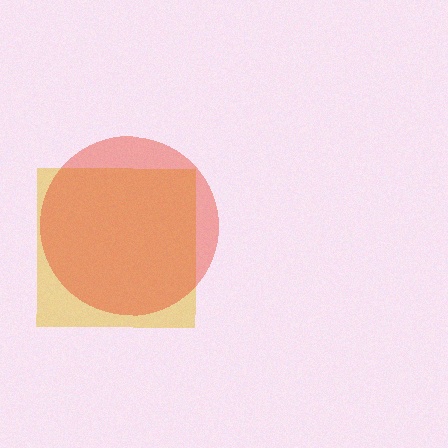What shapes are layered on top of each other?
The layered shapes are: a yellow square, a red circle.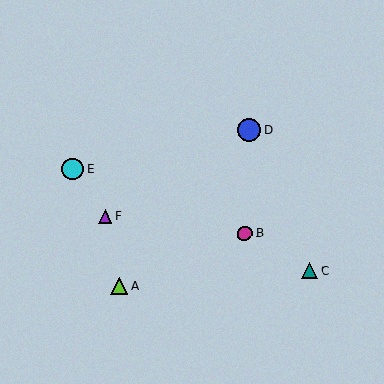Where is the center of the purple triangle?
The center of the purple triangle is at (105, 217).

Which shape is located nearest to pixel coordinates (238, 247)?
The magenta circle (labeled B) at (245, 233) is nearest to that location.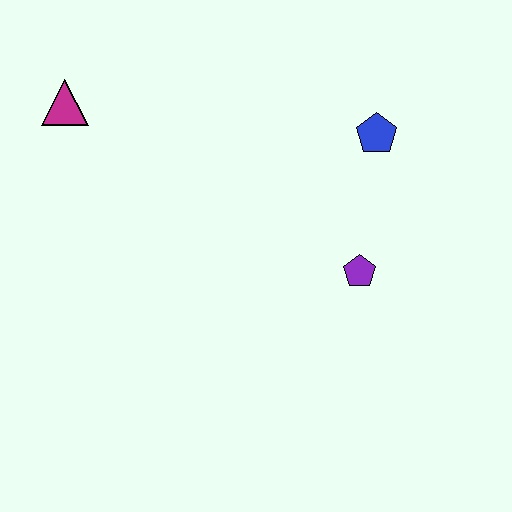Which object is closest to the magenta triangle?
The blue pentagon is closest to the magenta triangle.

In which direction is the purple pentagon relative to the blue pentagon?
The purple pentagon is below the blue pentagon.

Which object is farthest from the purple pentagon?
The magenta triangle is farthest from the purple pentagon.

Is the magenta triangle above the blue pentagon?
Yes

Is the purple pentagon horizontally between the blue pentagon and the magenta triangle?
Yes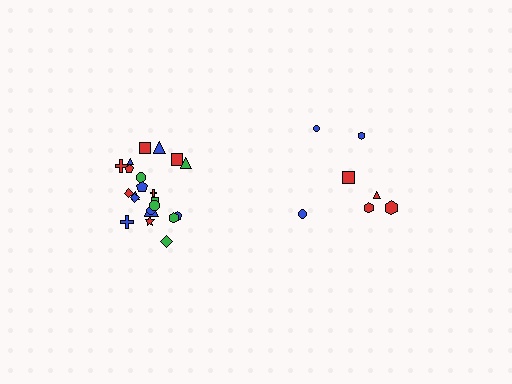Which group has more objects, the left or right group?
The left group.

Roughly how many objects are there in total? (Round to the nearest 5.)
Roughly 30 objects in total.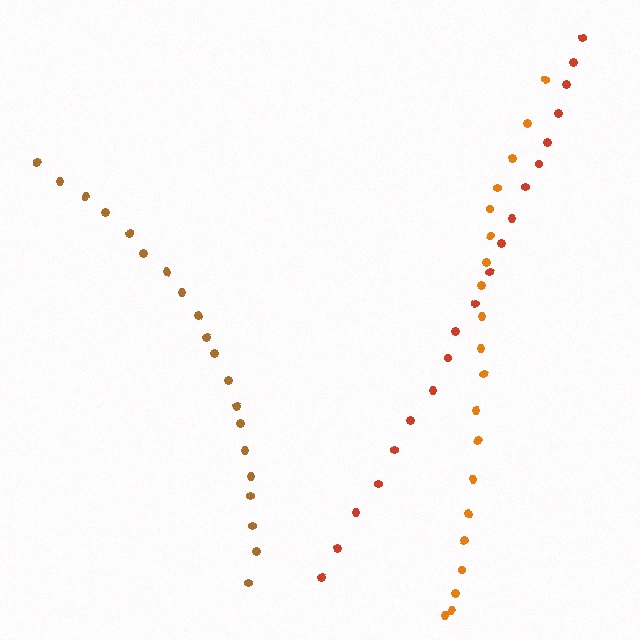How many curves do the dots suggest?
There are 3 distinct paths.